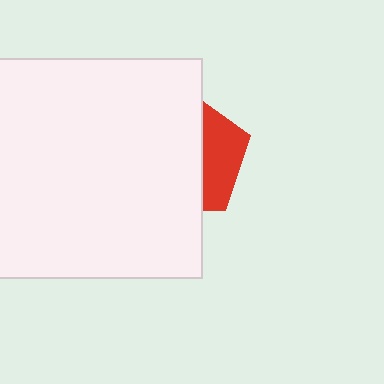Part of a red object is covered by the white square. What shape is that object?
It is a pentagon.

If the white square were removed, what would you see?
You would see the complete red pentagon.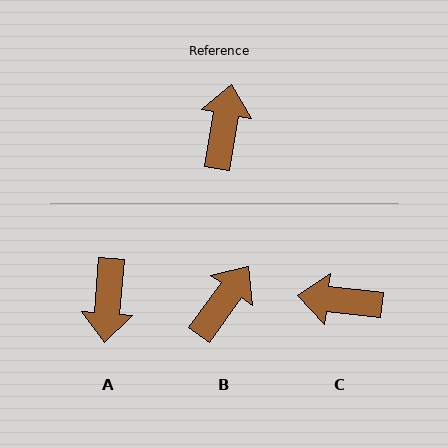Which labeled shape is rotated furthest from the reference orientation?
A, about 175 degrees away.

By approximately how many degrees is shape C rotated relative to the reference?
Approximately 94 degrees counter-clockwise.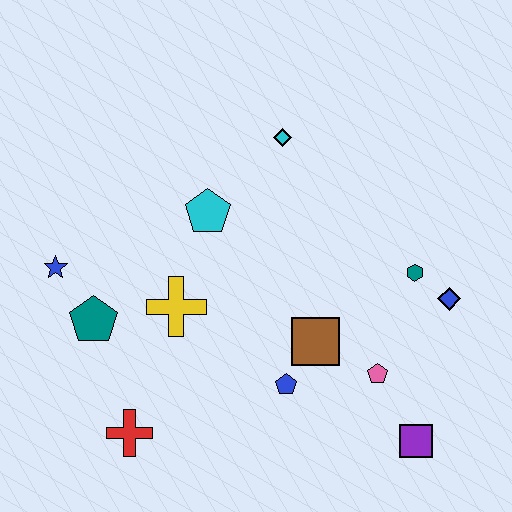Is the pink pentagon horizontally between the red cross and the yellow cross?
No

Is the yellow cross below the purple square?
No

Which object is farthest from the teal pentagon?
The blue diamond is farthest from the teal pentagon.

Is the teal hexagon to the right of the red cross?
Yes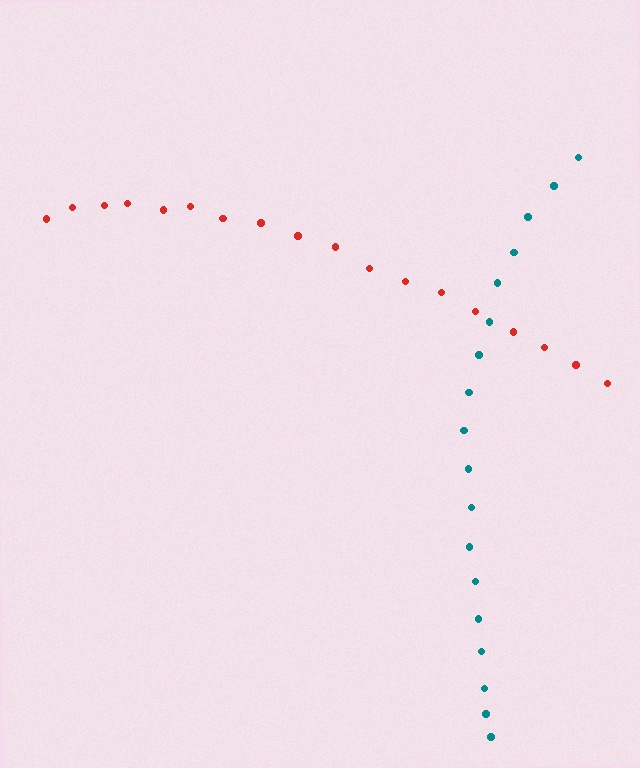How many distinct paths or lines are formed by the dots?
There are 2 distinct paths.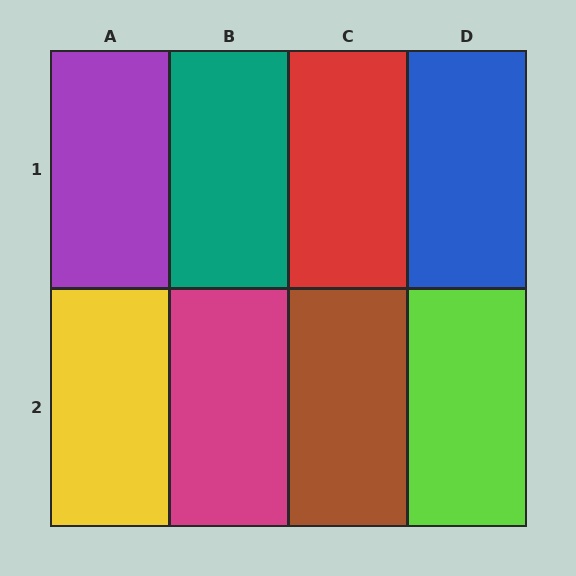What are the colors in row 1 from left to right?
Purple, teal, red, blue.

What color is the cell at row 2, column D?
Lime.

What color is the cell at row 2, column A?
Yellow.